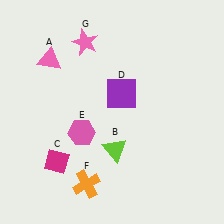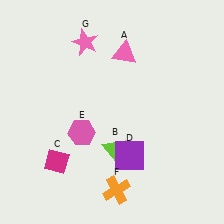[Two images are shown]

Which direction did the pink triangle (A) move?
The pink triangle (A) moved right.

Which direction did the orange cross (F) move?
The orange cross (F) moved right.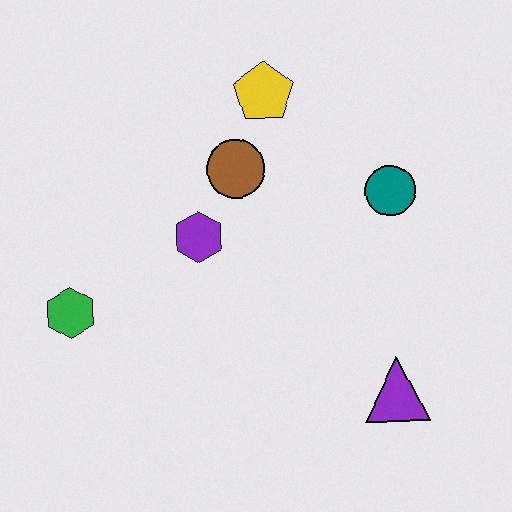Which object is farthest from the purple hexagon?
The purple triangle is farthest from the purple hexagon.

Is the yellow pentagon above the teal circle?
Yes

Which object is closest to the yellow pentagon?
The brown circle is closest to the yellow pentagon.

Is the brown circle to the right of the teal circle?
No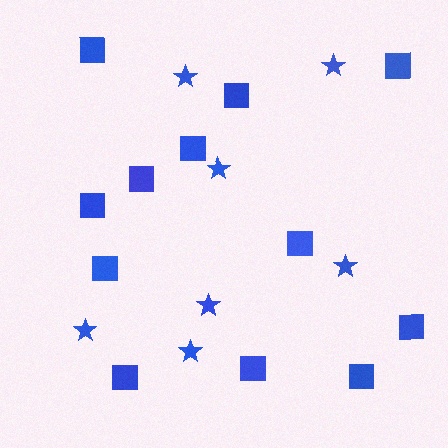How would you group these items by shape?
There are 2 groups: one group of squares (12) and one group of stars (7).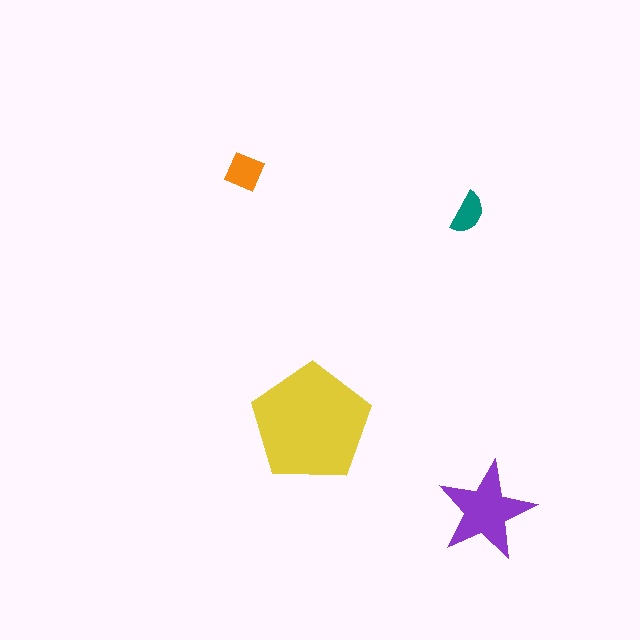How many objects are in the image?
There are 4 objects in the image.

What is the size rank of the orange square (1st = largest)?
3rd.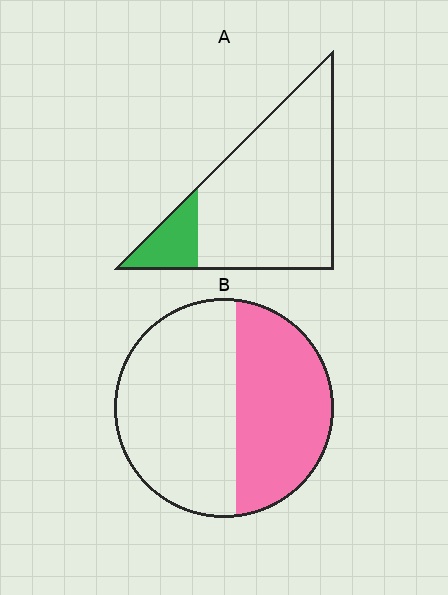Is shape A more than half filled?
No.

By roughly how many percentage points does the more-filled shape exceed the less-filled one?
By roughly 30 percentage points (B over A).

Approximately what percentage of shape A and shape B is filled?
A is approximately 15% and B is approximately 45%.